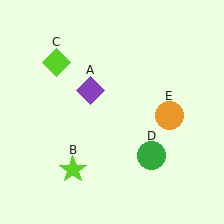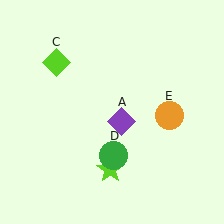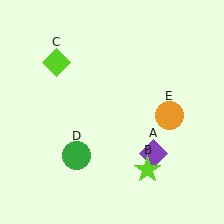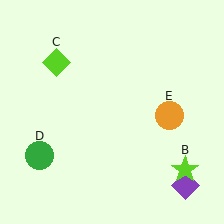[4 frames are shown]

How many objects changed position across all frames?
3 objects changed position: purple diamond (object A), lime star (object B), green circle (object D).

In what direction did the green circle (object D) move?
The green circle (object D) moved left.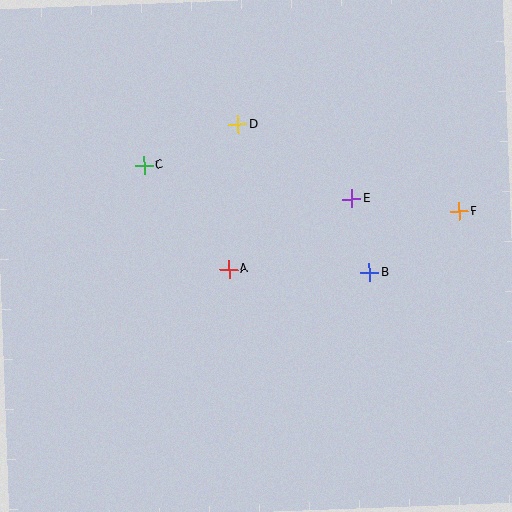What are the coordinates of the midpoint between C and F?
The midpoint between C and F is at (302, 188).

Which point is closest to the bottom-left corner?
Point A is closest to the bottom-left corner.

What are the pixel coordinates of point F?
Point F is at (459, 212).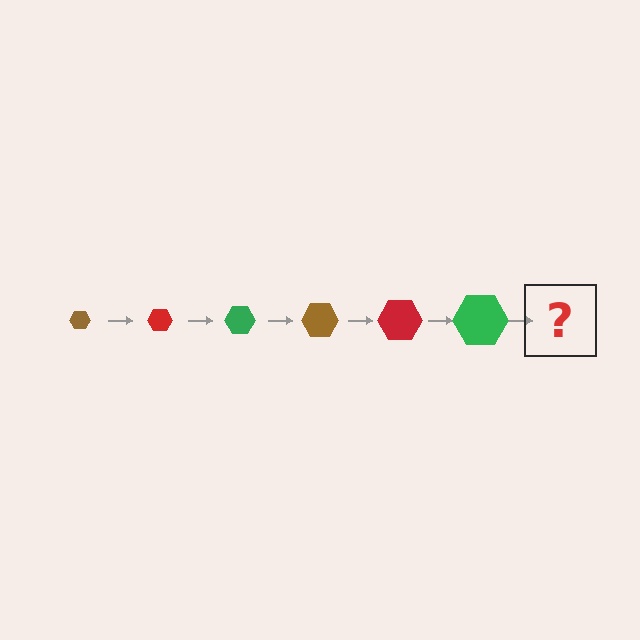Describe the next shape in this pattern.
It should be a brown hexagon, larger than the previous one.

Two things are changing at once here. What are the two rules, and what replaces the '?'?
The two rules are that the hexagon grows larger each step and the color cycles through brown, red, and green. The '?' should be a brown hexagon, larger than the previous one.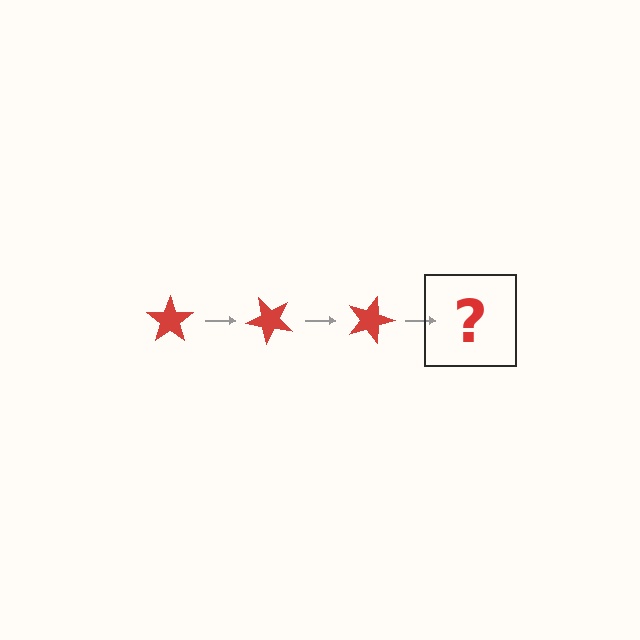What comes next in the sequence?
The next element should be a red star rotated 135 degrees.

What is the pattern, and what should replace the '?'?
The pattern is that the star rotates 45 degrees each step. The '?' should be a red star rotated 135 degrees.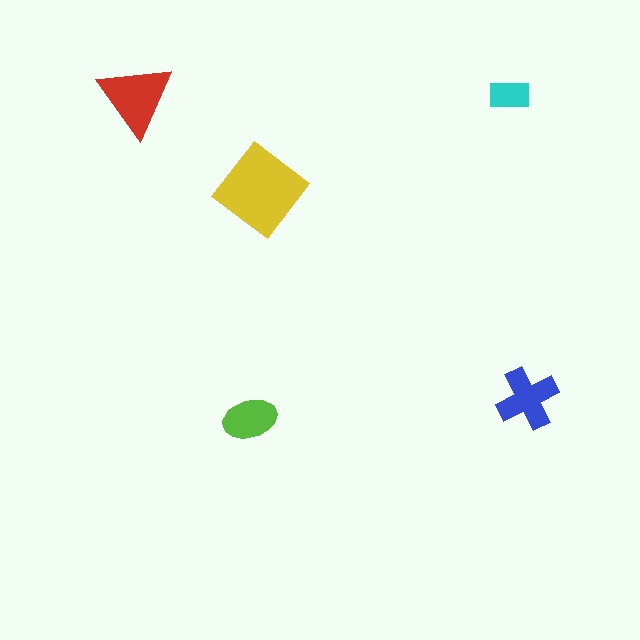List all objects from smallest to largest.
The cyan rectangle, the lime ellipse, the blue cross, the red triangle, the yellow diamond.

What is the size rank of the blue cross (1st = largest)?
3rd.